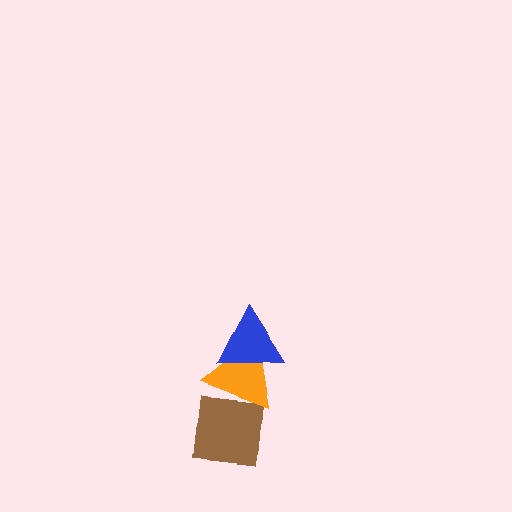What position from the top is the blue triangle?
The blue triangle is 1st from the top.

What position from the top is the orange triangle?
The orange triangle is 2nd from the top.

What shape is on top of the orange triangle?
The blue triangle is on top of the orange triangle.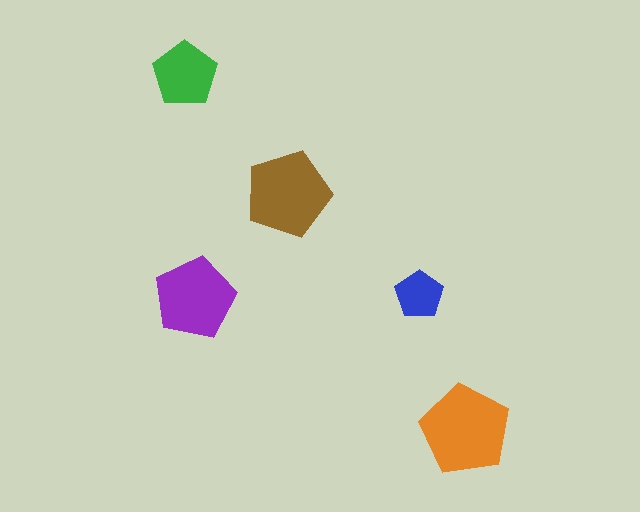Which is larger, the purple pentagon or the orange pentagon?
The orange one.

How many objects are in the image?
There are 5 objects in the image.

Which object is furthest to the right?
The orange pentagon is rightmost.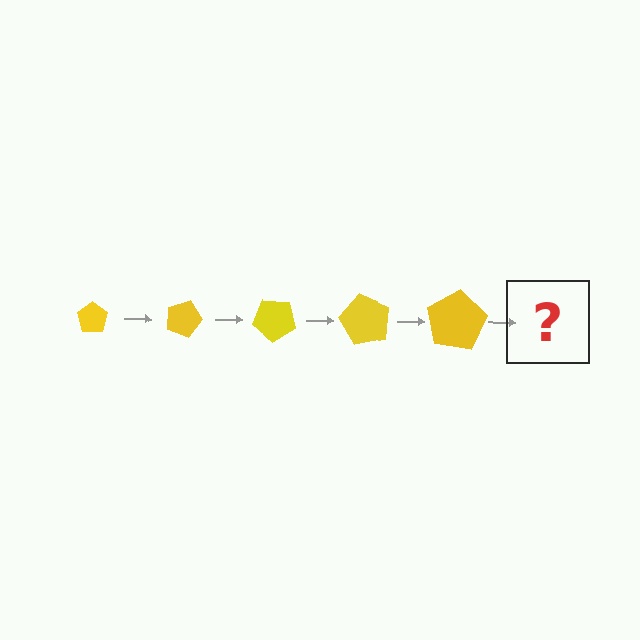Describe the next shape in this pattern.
It should be a pentagon, larger than the previous one and rotated 100 degrees from the start.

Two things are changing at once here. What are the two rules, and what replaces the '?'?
The two rules are that the pentagon grows larger each step and it rotates 20 degrees each step. The '?' should be a pentagon, larger than the previous one and rotated 100 degrees from the start.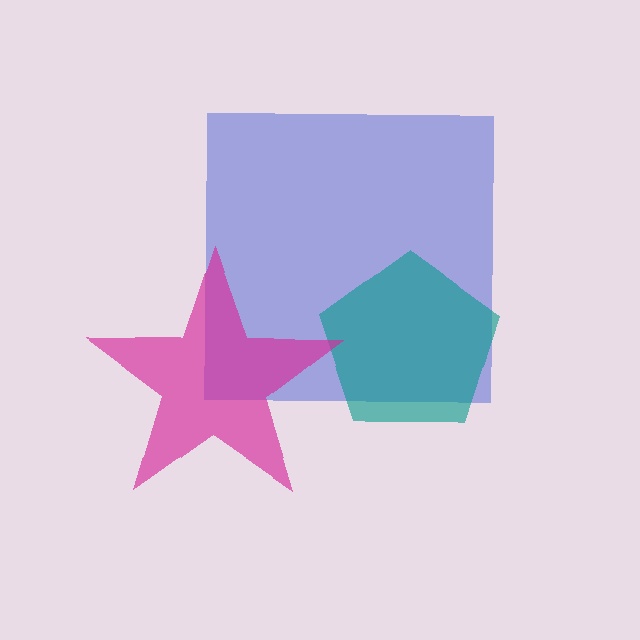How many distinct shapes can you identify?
There are 3 distinct shapes: a blue square, a teal pentagon, a magenta star.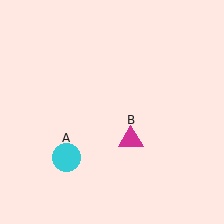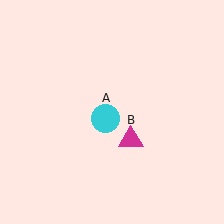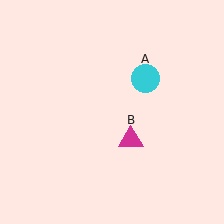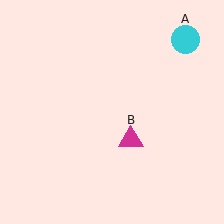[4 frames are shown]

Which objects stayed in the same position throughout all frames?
Magenta triangle (object B) remained stationary.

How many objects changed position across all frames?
1 object changed position: cyan circle (object A).